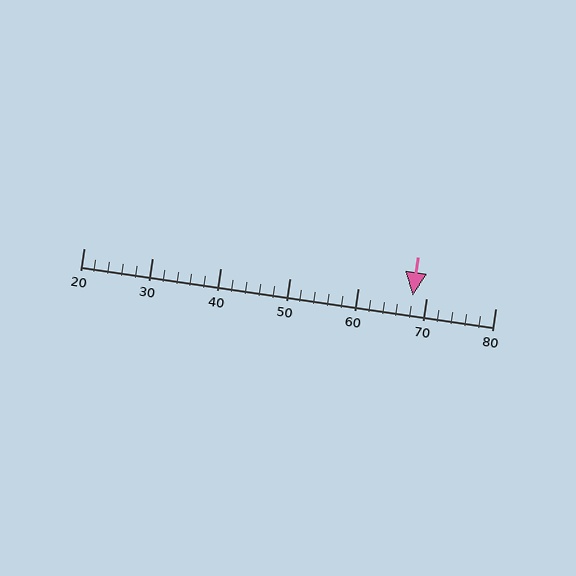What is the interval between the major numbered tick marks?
The major tick marks are spaced 10 units apart.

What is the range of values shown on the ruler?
The ruler shows values from 20 to 80.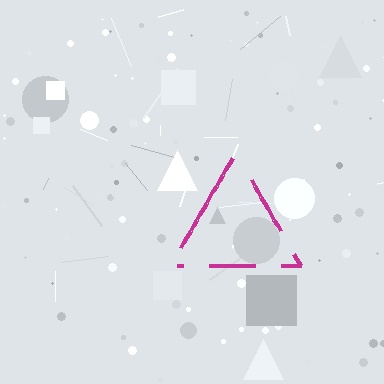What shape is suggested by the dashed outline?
The dashed outline suggests a triangle.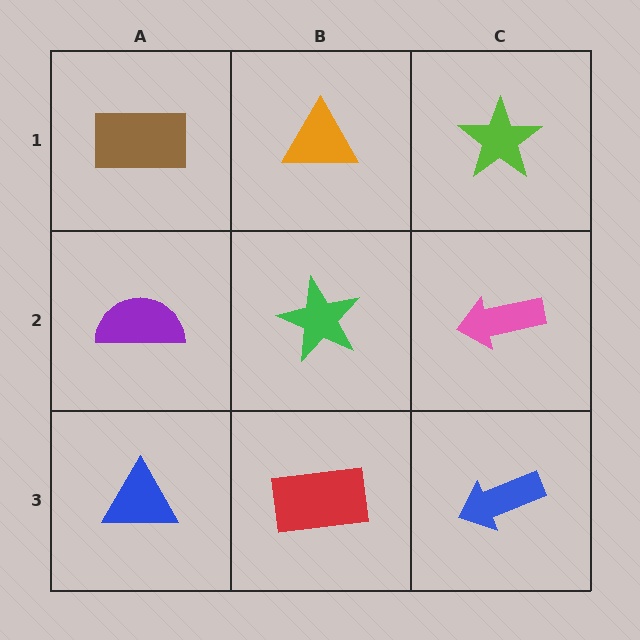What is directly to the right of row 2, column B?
A pink arrow.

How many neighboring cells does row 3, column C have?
2.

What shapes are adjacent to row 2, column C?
A lime star (row 1, column C), a blue arrow (row 3, column C), a green star (row 2, column B).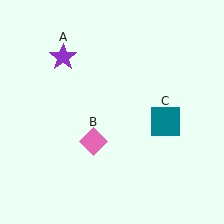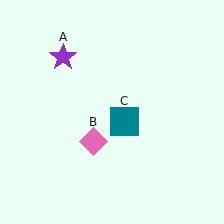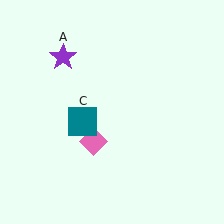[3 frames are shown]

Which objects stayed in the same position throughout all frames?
Purple star (object A) and pink diamond (object B) remained stationary.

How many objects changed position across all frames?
1 object changed position: teal square (object C).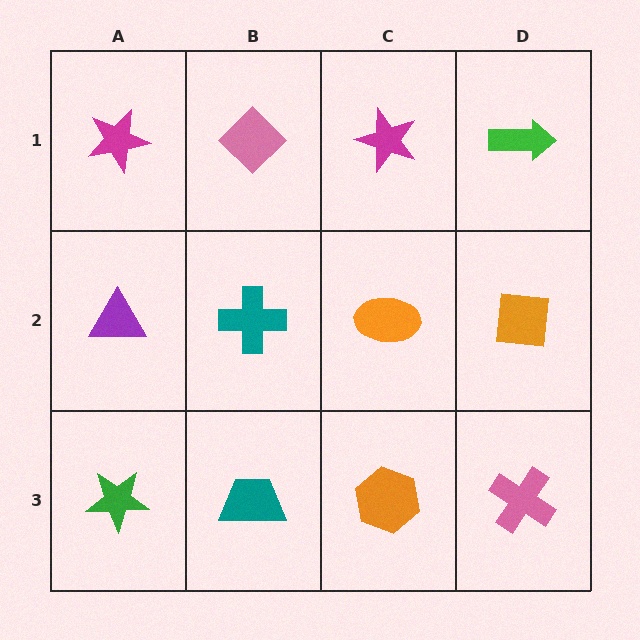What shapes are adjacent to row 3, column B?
A teal cross (row 2, column B), a green star (row 3, column A), an orange hexagon (row 3, column C).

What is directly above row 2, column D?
A green arrow.